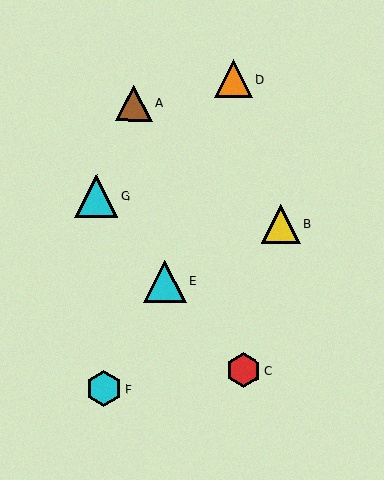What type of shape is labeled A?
Shape A is a brown triangle.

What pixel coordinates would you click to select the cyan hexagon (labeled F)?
Click at (104, 389) to select the cyan hexagon F.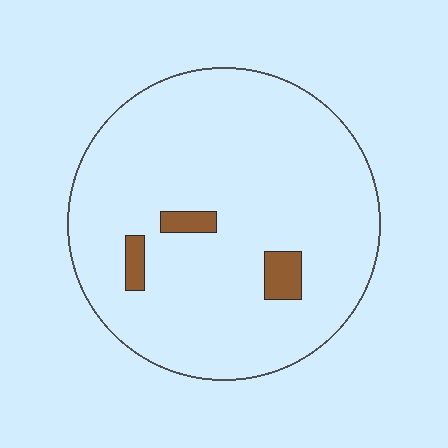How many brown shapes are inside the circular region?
3.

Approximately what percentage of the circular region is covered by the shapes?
Approximately 5%.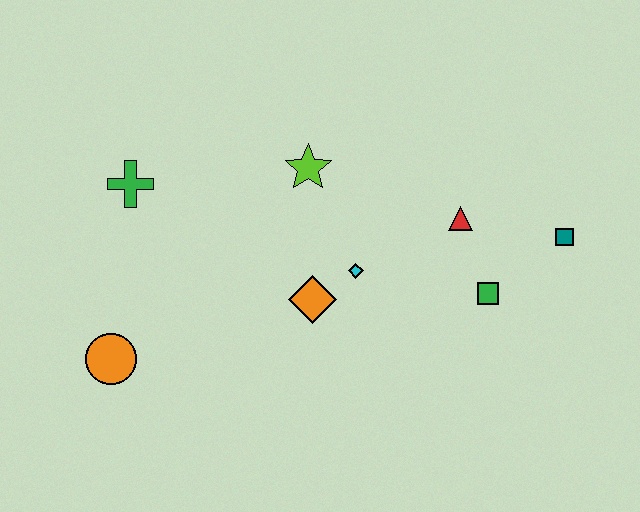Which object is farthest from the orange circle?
The teal square is farthest from the orange circle.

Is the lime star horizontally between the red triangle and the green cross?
Yes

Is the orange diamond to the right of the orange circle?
Yes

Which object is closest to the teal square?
The green square is closest to the teal square.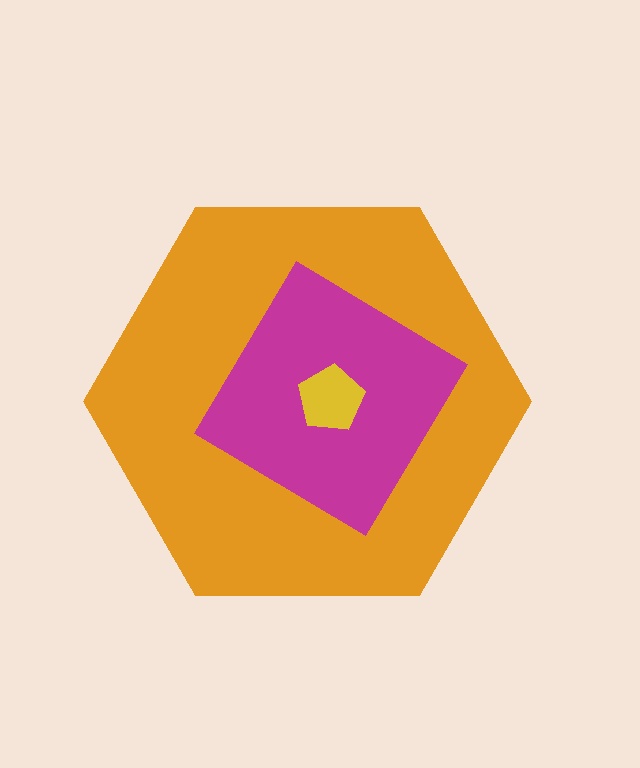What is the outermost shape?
The orange hexagon.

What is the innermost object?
The yellow pentagon.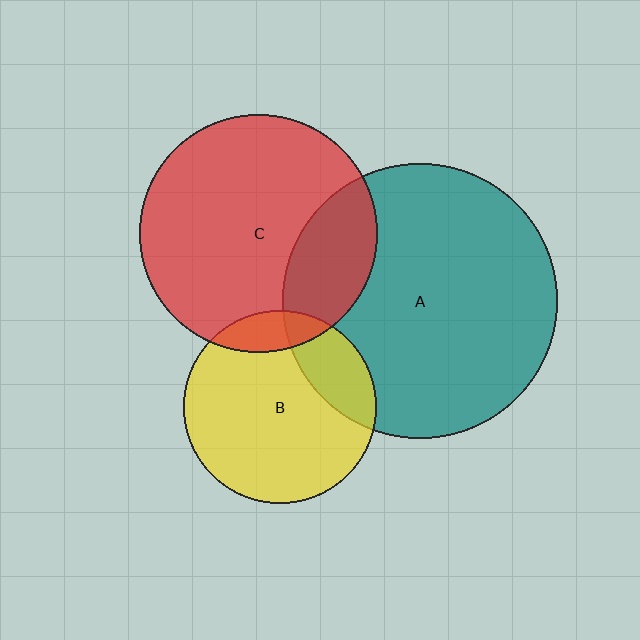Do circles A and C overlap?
Yes.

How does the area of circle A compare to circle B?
Approximately 2.0 times.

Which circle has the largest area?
Circle A (teal).